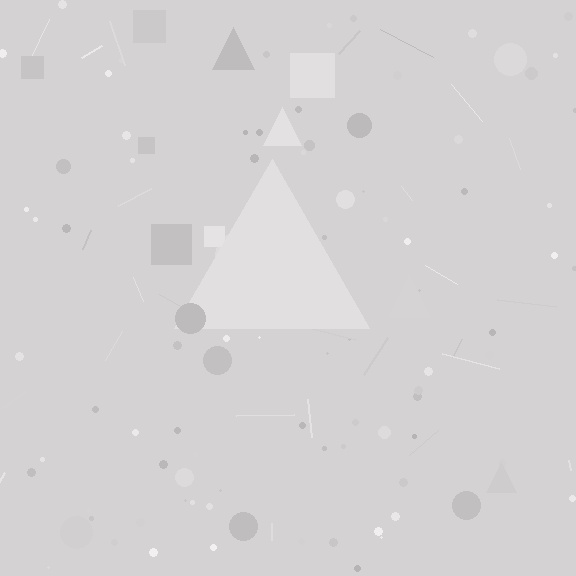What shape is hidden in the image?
A triangle is hidden in the image.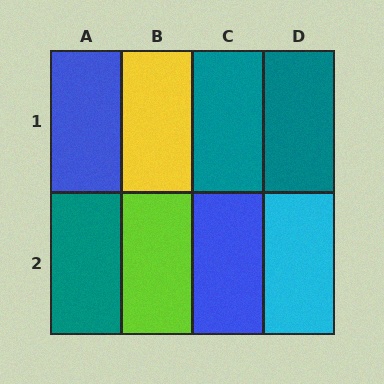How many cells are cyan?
1 cell is cyan.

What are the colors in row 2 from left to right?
Teal, lime, blue, cyan.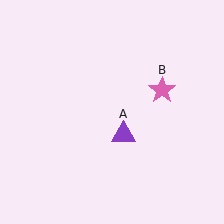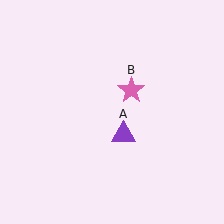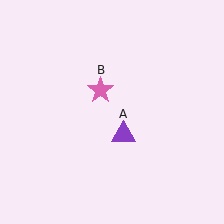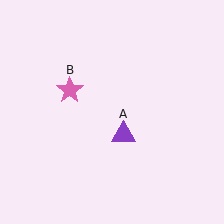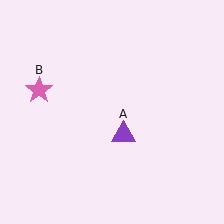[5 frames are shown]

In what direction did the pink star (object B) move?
The pink star (object B) moved left.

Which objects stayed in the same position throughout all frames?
Purple triangle (object A) remained stationary.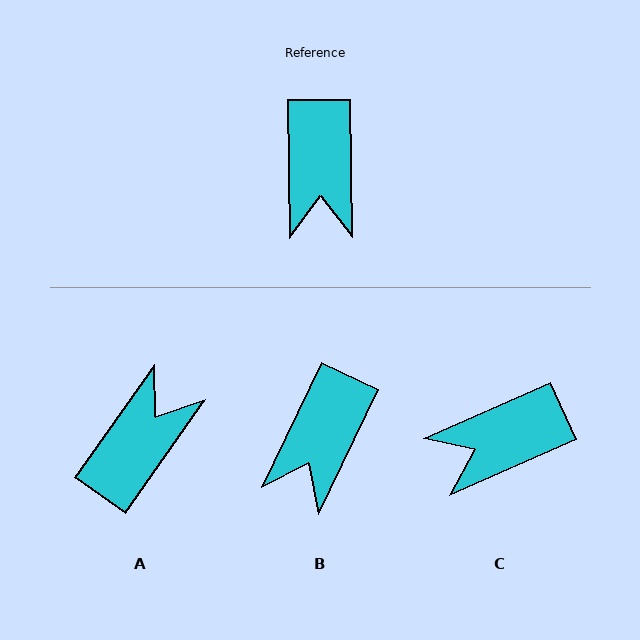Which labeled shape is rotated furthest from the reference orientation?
A, about 144 degrees away.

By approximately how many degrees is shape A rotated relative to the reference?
Approximately 144 degrees counter-clockwise.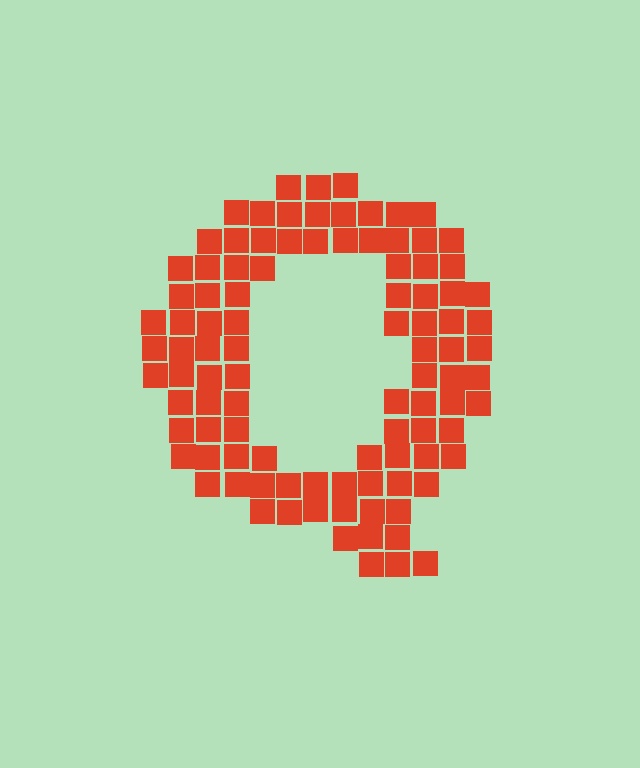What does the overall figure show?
The overall figure shows the letter Q.